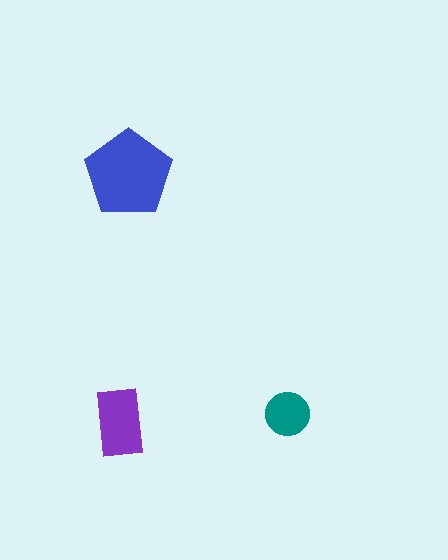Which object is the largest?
The blue pentagon.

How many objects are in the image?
There are 3 objects in the image.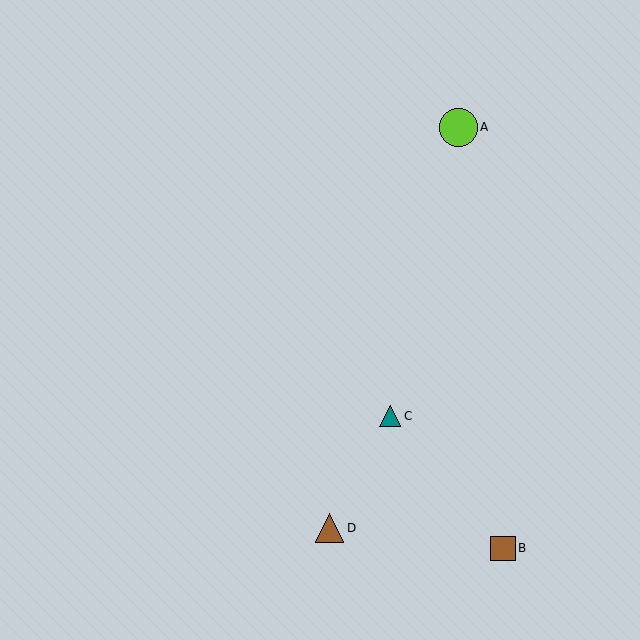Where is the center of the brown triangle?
The center of the brown triangle is at (329, 528).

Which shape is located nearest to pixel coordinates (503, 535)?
The brown square (labeled B) at (503, 548) is nearest to that location.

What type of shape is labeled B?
Shape B is a brown square.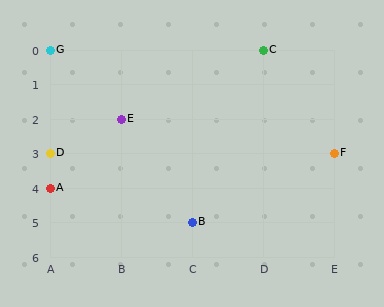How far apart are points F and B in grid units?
Points F and B are 2 columns and 2 rows apart (about 2.8 grid units diagonally).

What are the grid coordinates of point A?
Point A is at grid coordinates (A, 4).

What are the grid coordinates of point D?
Point D is at grid coordinates (A, 3).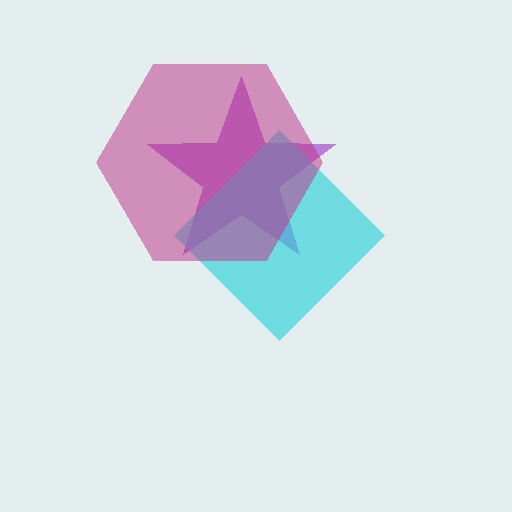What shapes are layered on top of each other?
The layered shapes are: a purple star, a cyan diamond, a magenta hexagon.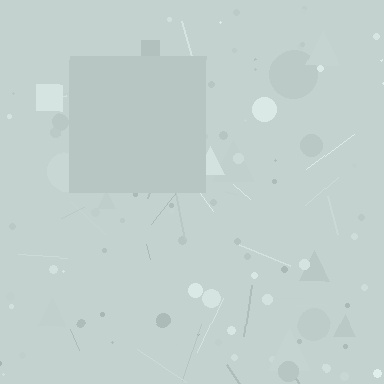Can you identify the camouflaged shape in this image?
The camouflaged shape is a square.